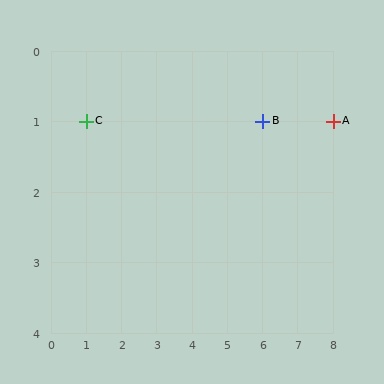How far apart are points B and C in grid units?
Points B and C are 5 columns apart.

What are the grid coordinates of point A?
Point A is at grid coordinates (8, 1).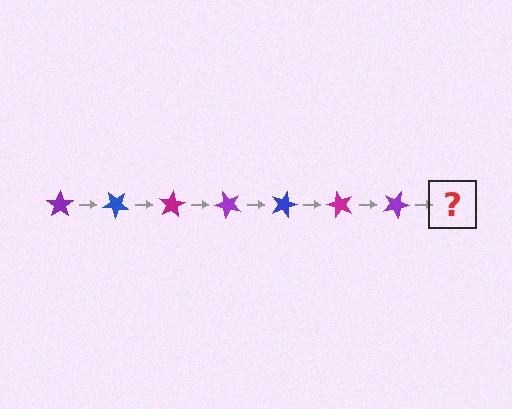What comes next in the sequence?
The next element should be a blue star, rotated 280 degrees from the start.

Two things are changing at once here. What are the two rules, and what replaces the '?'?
The two rules are that it rotates 40 degrees each step and the color cycles through purple, blue, and magenta. The '?' should be a blue star, rotated 280 degrees from the start.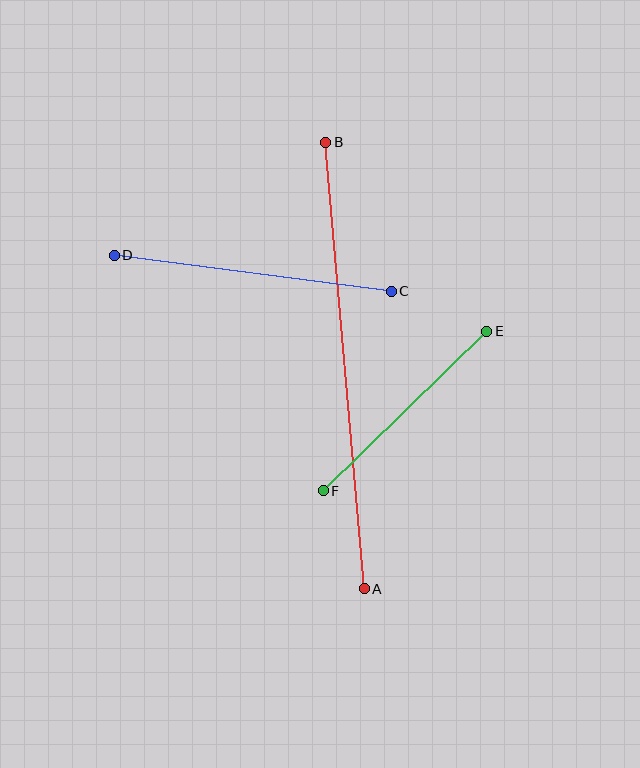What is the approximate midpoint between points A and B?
The midpoint is at approximately (345, 366) pixels.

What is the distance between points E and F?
The distance is approximately 229 pixels.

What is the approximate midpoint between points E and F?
The midpoint is at approximately (405, 411) pixels.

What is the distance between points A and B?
The distance is approximately 448 pixels.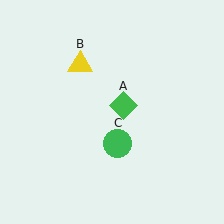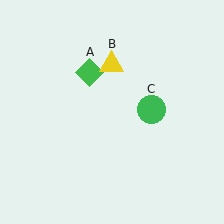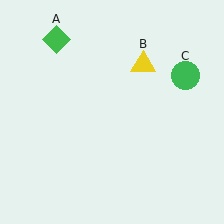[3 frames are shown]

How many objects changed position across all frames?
3 objects changed position: green diamond (object A), yellow triangle (object B), green circle (object C).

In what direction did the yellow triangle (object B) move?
The yellow triangle (object B) moved right.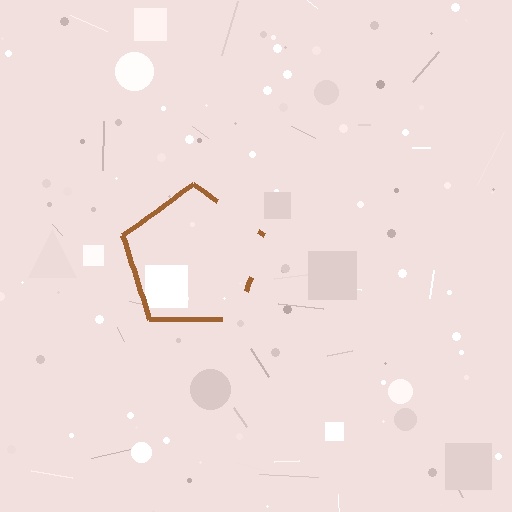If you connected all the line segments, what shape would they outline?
They would outline a pentagon.